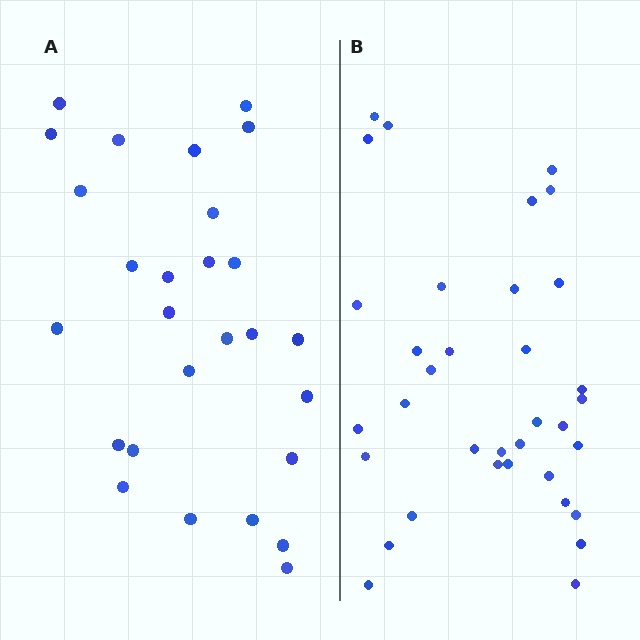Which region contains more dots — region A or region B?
Region B (the right region) has more dots.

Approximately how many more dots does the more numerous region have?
Region B has roughly 8 or so more dots than region A.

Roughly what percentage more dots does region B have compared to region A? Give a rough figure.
About 30% more.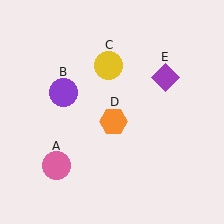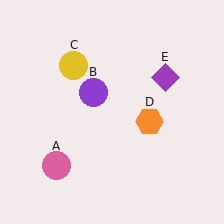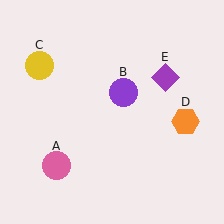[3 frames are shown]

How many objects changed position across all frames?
3 objects changed position: purple circle (object B), yellow circle (object C), orange hexagon (object D).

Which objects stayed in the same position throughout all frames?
Pink circle (object A) and purple diamond (object E) remained stationary.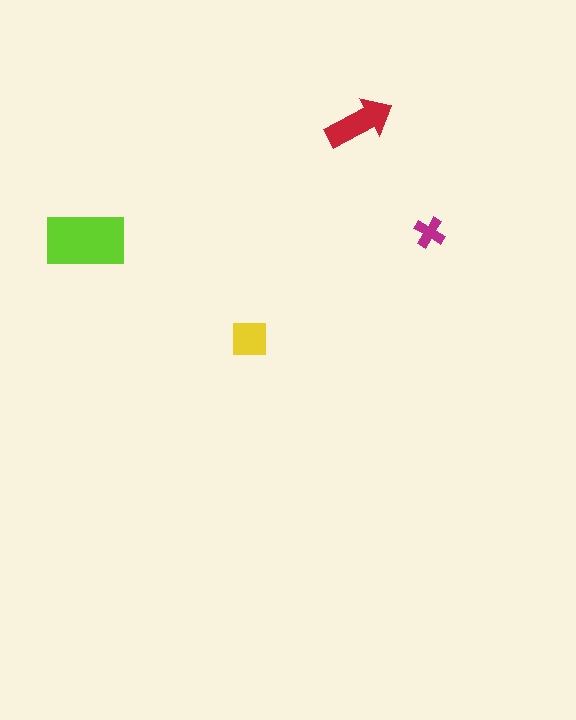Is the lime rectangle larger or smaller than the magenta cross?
Larger.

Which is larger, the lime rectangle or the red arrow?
The lime rectangle.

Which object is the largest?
The lime rectangle.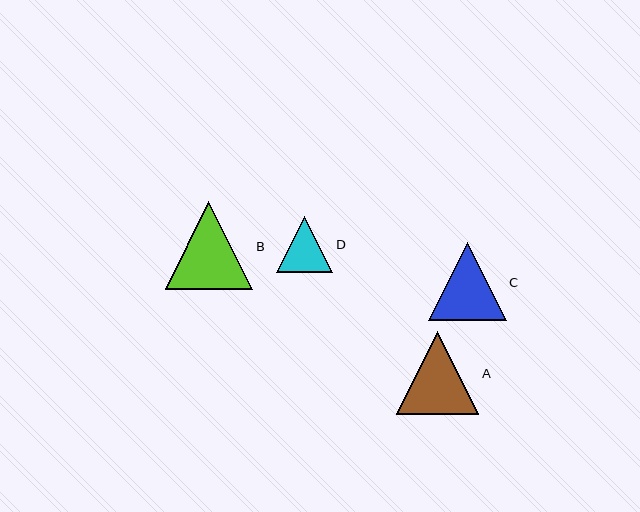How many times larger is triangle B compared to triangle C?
Triangle B is approximately 1.1 times the size of triangle C.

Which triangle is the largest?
Triangle B is the largest with a size of approximately 88 pixels.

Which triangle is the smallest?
Triangle D is the smallest with a size of approximately 56 pixels.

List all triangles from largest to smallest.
From largest to smallest: B, A, C, D.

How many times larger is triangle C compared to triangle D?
Triangle C is approximately 1.4 times the size of triangle D.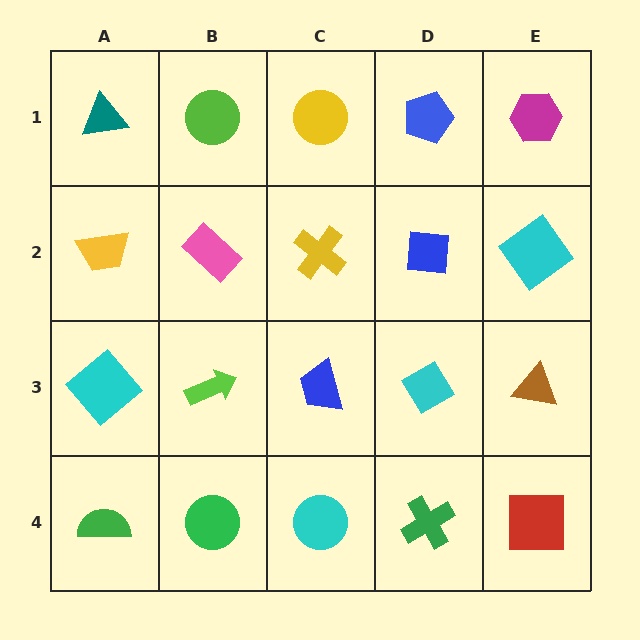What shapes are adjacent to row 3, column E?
A cyan diamond (row 2, column E), a red square (row 4, column E), a cyan diamond (row 3, column D).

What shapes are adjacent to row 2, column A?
A teal triangle (row 1, column A), a cyan diamond (row 3, column A), a pink rectangle (row 2, column B).